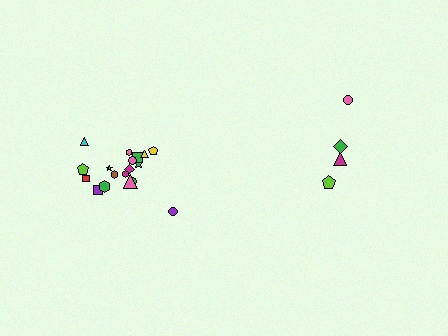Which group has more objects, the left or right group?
The left group.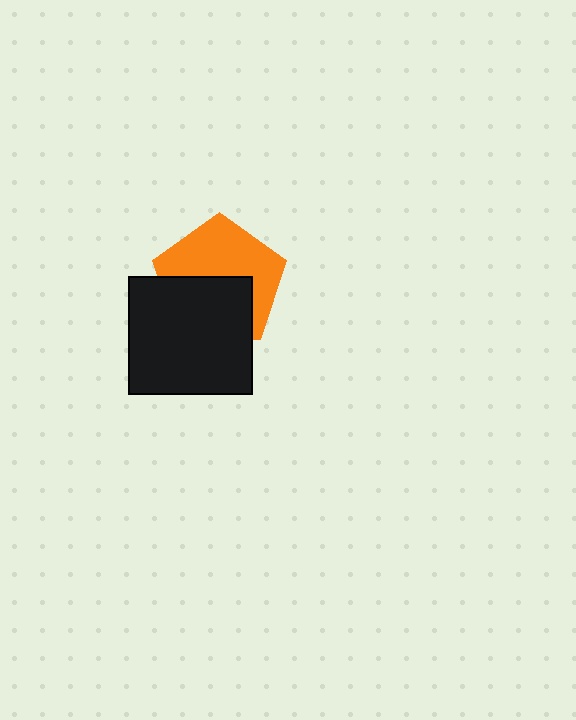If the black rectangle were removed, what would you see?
You would see the complete orange pentagon.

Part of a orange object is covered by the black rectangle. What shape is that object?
It is a pentagon.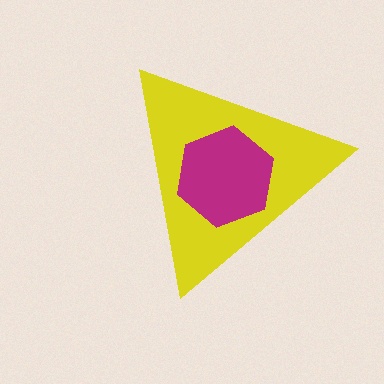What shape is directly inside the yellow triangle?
The magenta hexagon.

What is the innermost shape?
The magenta hexagon.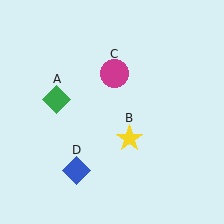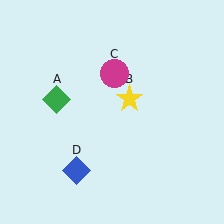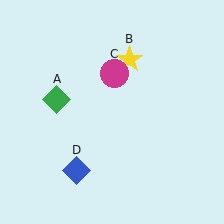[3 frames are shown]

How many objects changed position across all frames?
1 object changed position: yellow star (object B).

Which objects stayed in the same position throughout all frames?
Green diamond (object A) and magenta circle (object C) and blue diamond (object D) remained stationary.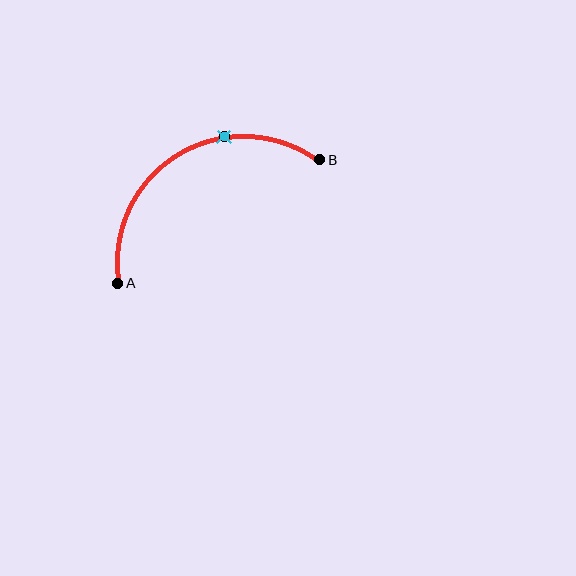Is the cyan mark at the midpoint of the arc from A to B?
No. The cyan mark lies on the arc but is closer to endpoint B. The arc midpoint would be at the point on the curve equidistant along the arc from both A and B.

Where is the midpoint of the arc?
The arc midpoint is the point on the curve farthest from the straight line joining A and B. It sits above that line.